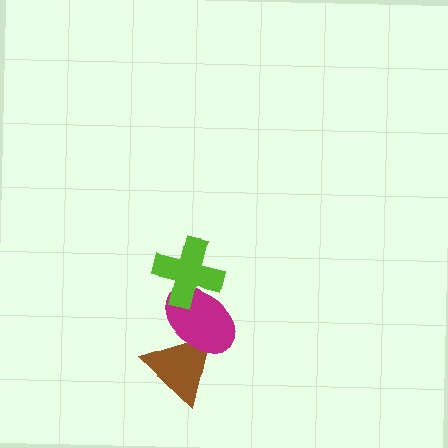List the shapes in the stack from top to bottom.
From top to bottom: the lime cross, the magenta ellipse, the brown triangle.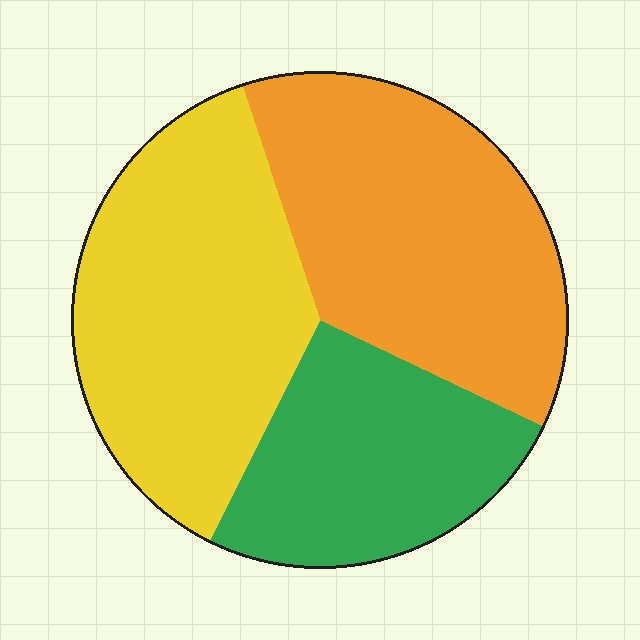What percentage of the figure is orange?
Orange covers around 35% of the figure.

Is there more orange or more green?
Orange.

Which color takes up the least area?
Green, at roughly 25%.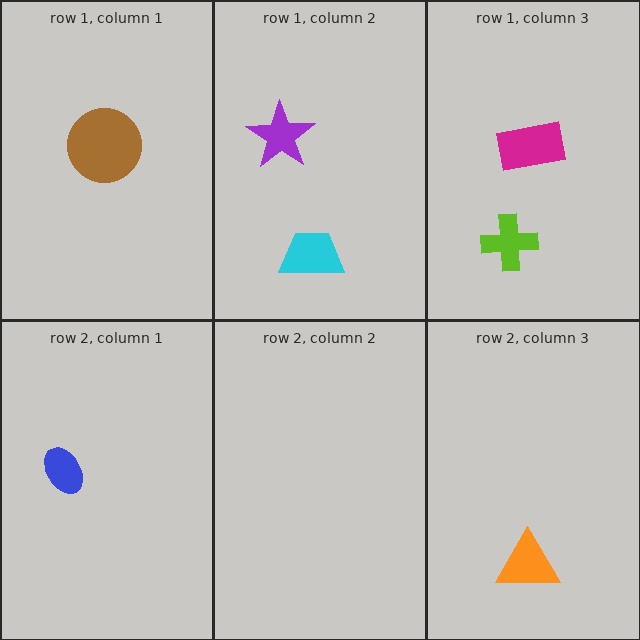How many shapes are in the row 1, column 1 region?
1.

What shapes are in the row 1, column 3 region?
The magenta rectangle, the lime cross.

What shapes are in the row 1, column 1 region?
The brown circle.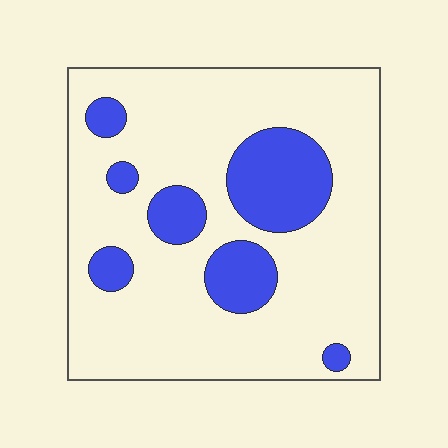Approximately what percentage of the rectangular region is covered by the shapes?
Approximately 20%.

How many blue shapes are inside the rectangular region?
7.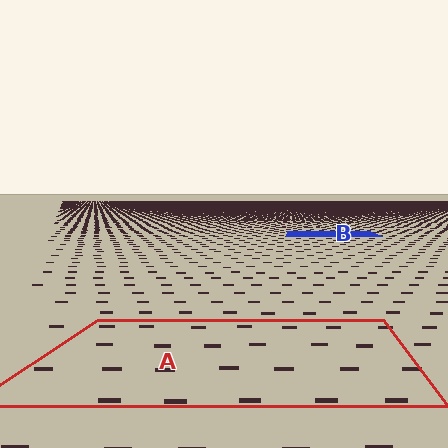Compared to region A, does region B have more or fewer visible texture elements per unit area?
Region B has more texture elements per unit area — they are packed more densely because it is farther away.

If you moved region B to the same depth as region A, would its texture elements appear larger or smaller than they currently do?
They would appear larger. At a closer depth, the same texture elements are projected at a bigger on-screen size.